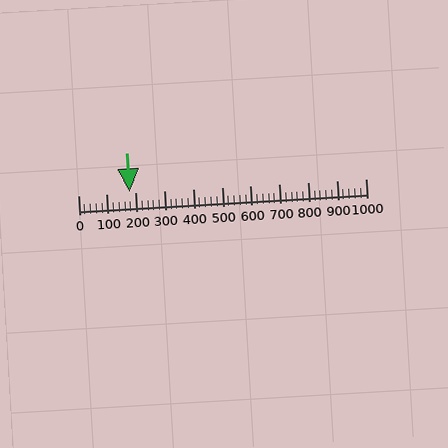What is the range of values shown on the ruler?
The ruler shows values from 0 to 1000.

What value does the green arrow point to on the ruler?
The green arrow points to approximately 180.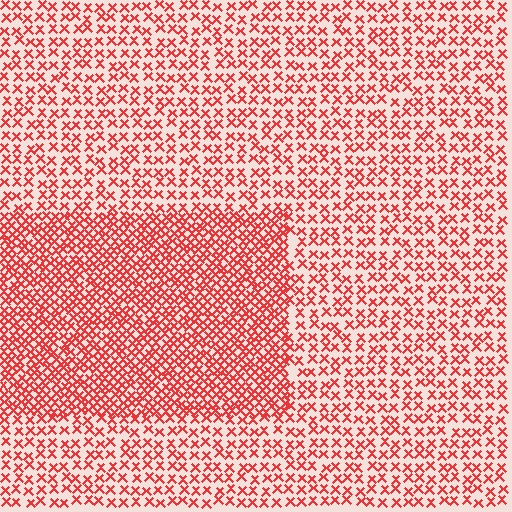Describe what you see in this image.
The image contains small red elements arranged at two different densities. A rectangle-shaped region is visible where the elements are more densely packed than the surrounding area.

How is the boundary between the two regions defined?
The boundary is defined by a change in element density (approximately 1.9x ratio). All elements are the same color, size, and shape.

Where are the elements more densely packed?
The elements are more densely packed inside the rectangle boundary.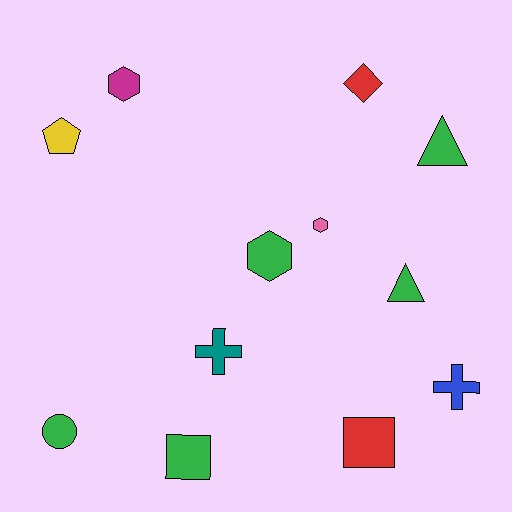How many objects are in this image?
There are 12 objects.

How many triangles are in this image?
There are 2 triangles.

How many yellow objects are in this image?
There is 1 yellow object.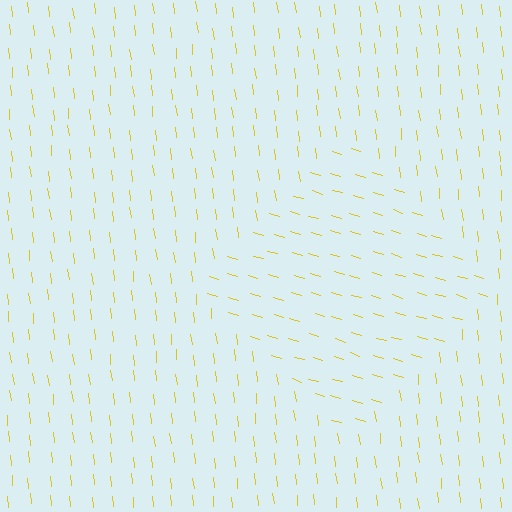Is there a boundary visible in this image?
Yes, there is a texture boundary formed by a change in line orientation.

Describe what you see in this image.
The image is filled with small yellow line segments. A diamond region in the image has lines oriented differently from the surrounding lines, creating a visible texture boundary.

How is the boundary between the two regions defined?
The boundary is defined purely by a change in line orientation (approximately 67 degrees difference). All lines are the same color and thickness.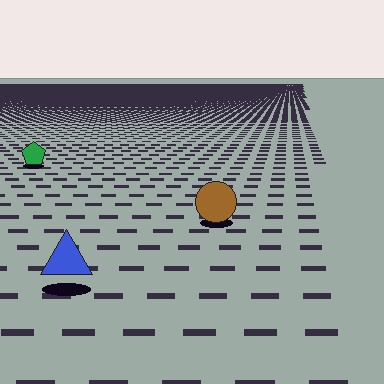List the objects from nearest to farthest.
From nearest to farthest: the blue triangle, the brown circle, the green pentagon.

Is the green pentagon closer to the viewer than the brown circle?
No. The brown circle is closer — you can tell from the texture gradient: the ground texture is coarser near it.